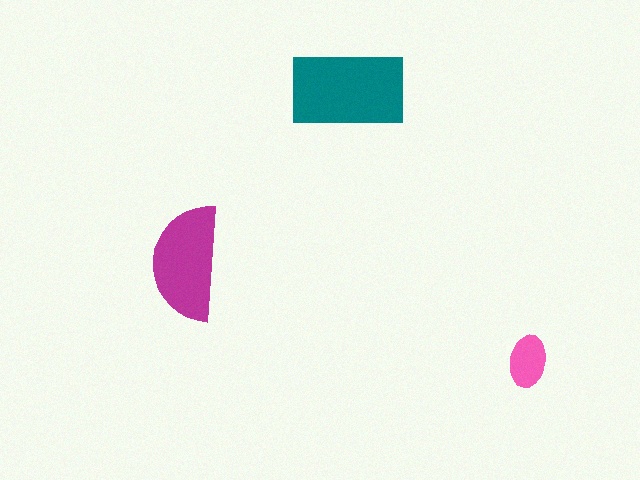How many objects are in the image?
There are 3 objects in the image.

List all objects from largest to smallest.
The teal rectangle, the magenta semicircle, the pink ellipse.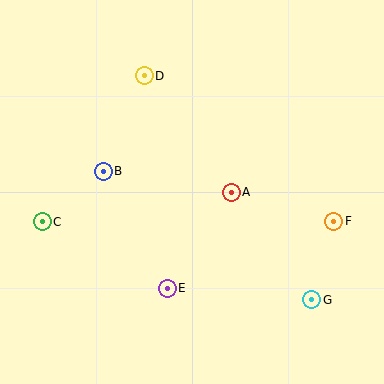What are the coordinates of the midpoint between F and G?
The midpoint between F and G is at (323, 261).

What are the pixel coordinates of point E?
Point E is at (167, 288).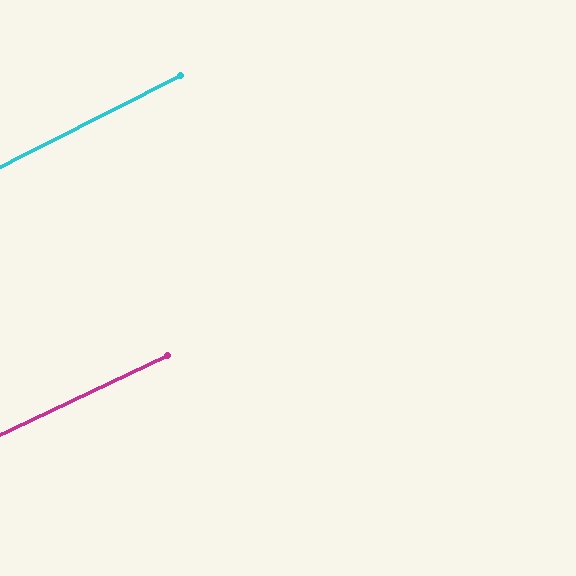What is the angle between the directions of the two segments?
Approximately 2 degrees.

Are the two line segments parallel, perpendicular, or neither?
Parallel — their directions differ by only 1.6°.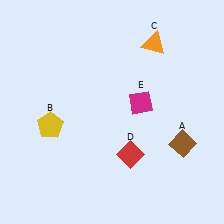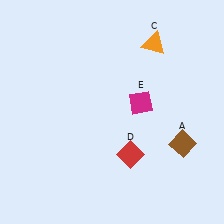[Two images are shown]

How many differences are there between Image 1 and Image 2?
There is 1 difference between the two images.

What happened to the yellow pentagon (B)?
The yellow pentagon (B) was removed in Image 2. It was in the bottom-left area of Image 1.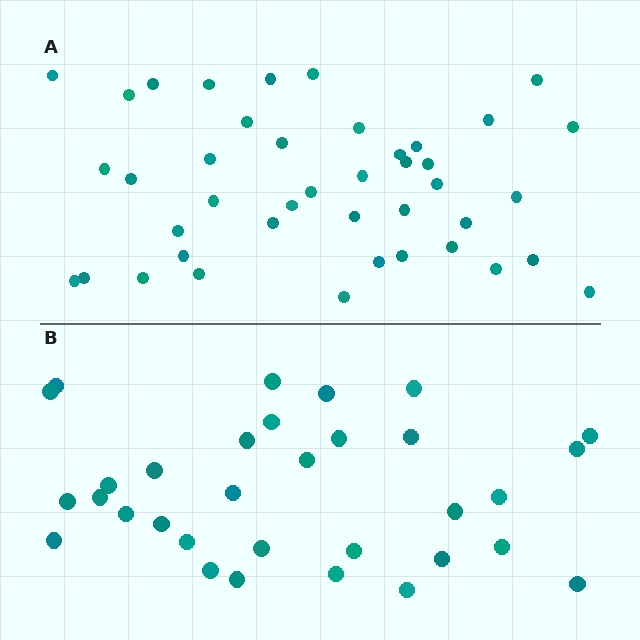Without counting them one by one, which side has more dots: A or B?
Region A (the top region) has more dots.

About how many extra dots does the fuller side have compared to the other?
Region A has roughly 10 or so more dots than region B.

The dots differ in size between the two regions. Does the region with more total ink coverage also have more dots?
No. Region B has more total ink coverage because its dots are larger, but region A actually contains more individual dots. Total area can be misleading — the number of items is what matters here.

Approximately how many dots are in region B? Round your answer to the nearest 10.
About 30 dots. (The exact count is 32, which rounds to 30.)